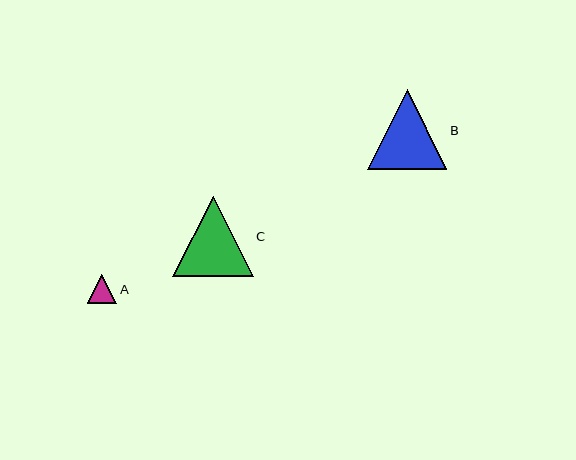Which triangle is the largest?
Triangle C is the largest with a size of approximately 80 pixels.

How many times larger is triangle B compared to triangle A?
Triangle B is approximately 2.7 times the size of triangle A.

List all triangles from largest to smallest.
From largest to smallest: C, B, A.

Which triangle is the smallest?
Triangle A is the smallest with a size of approximately 29 pixels.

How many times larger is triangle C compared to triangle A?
Triangle C is approximately 2.7 times the size of triangle A.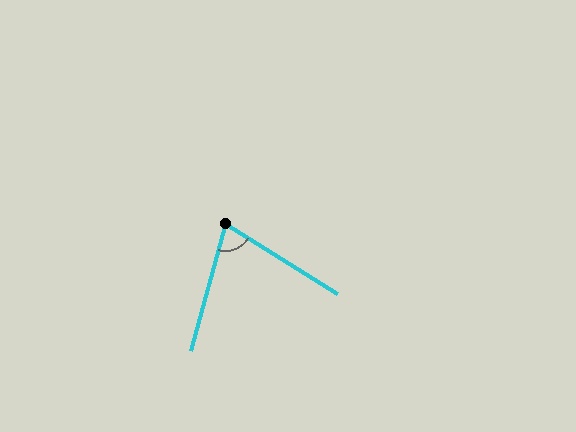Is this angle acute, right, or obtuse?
It is acute.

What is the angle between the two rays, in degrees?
Approximately 74 degrees.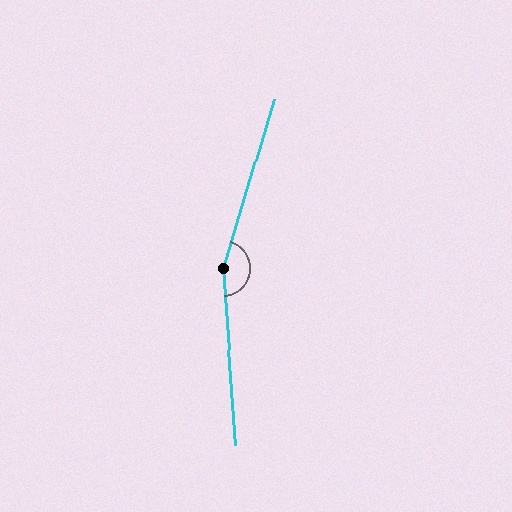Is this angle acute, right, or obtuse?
It is obtuse.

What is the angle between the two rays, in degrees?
Approximately 159 degrees.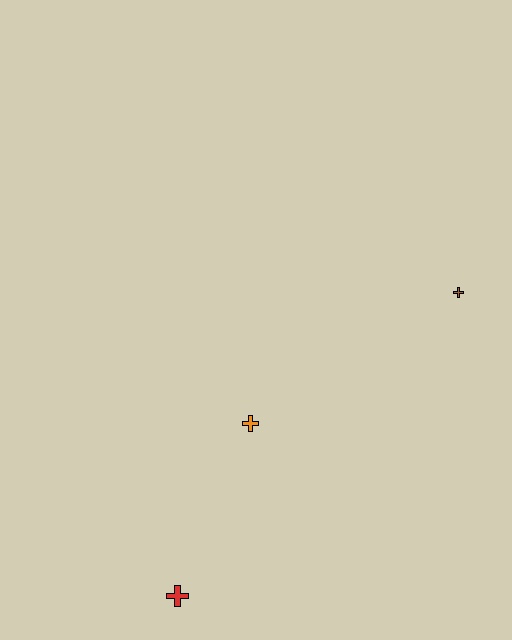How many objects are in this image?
There are 3 objects.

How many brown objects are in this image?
There is 1 brown object.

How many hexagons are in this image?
There are no hexagons.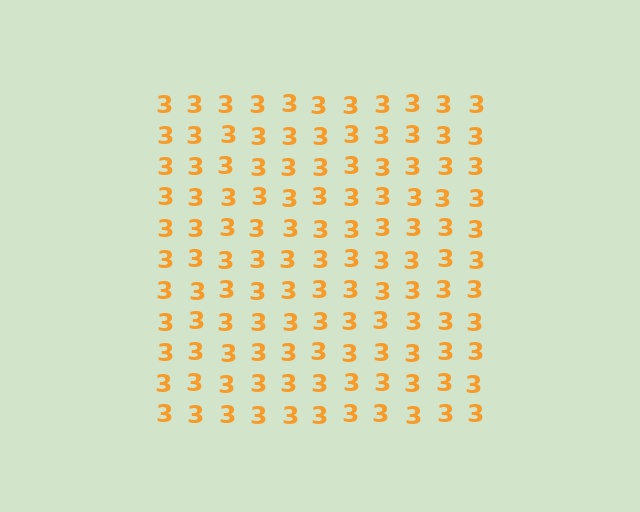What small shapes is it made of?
It is made of small digit 3's.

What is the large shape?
The large shape is a square.